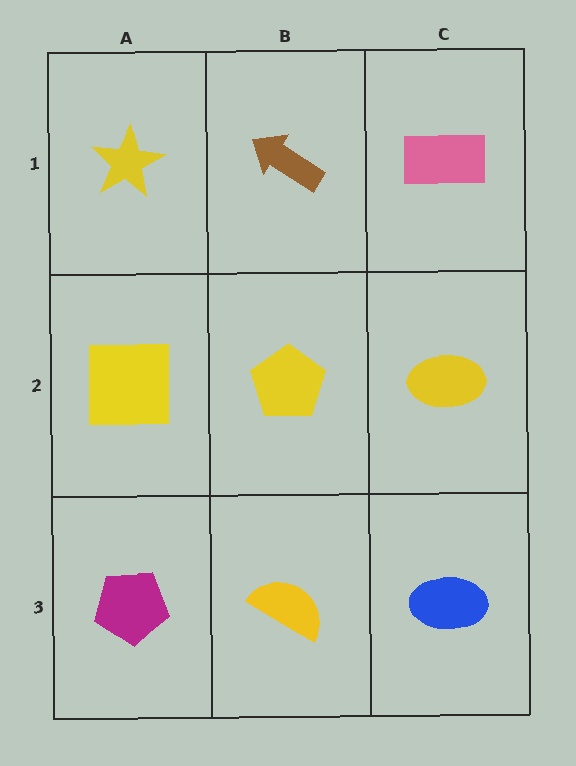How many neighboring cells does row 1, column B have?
3.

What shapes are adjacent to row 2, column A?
A yellow star (row 1, column A), a magenta pentagon (row 3, column A), a yellow pentagon (row 2, column B).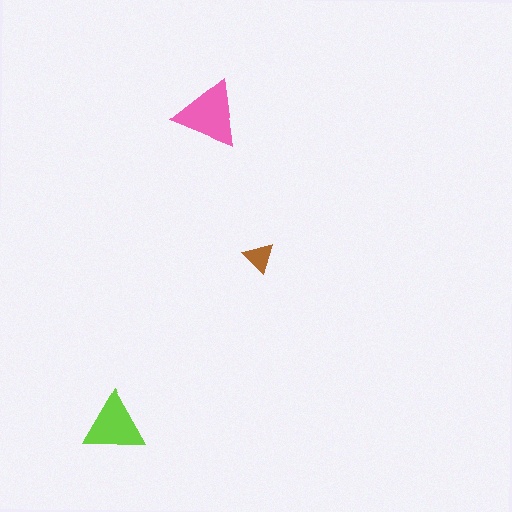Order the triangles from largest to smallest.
the pink one, the lime one, the brown one.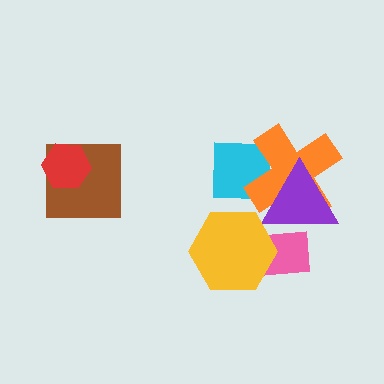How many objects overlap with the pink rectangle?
2 objects overlap with the pink rectangle.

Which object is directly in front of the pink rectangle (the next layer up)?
The purple triangle is directly in front of the pink rectangle.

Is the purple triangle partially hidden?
No, no other shape covers it.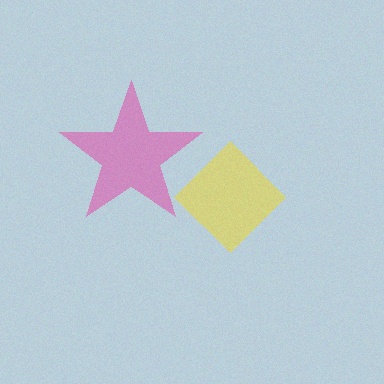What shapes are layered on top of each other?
The layered shapes are: a pink star, a yellow diamond.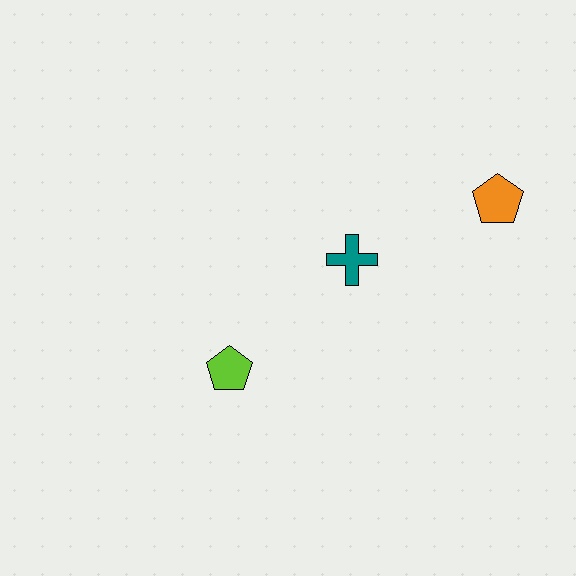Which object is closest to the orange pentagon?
The teal cross is closest to the orange pentagon.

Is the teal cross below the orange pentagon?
Yes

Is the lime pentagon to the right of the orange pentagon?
No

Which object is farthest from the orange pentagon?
The lime pentagon is farthest from the orange pentagon.